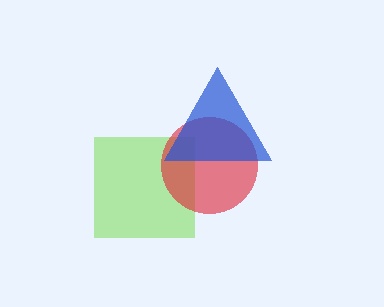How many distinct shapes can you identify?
There are 3 distinct shapes: a lime square, a red circle, a blue triangle.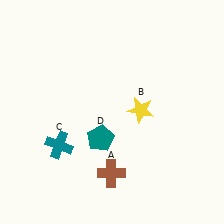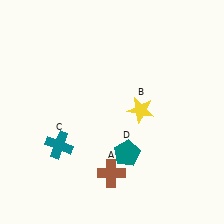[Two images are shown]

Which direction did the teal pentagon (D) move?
The teal pentagon (D) moved right.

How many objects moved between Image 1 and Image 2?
1 object moved between the two images.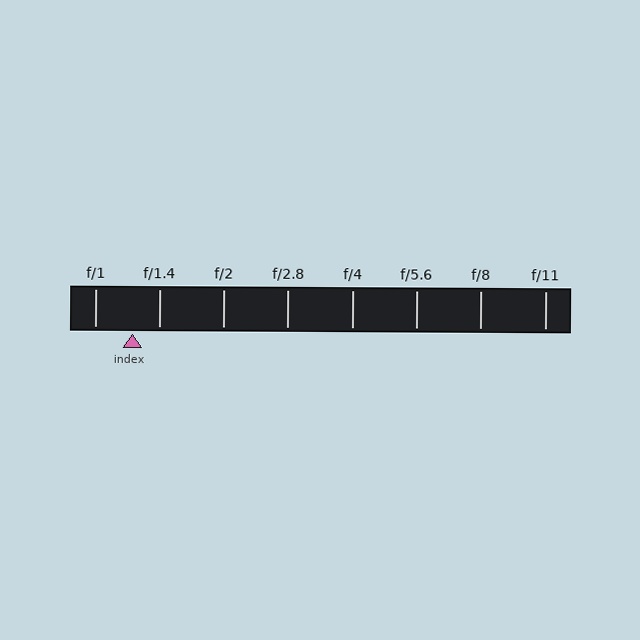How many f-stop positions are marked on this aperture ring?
There are 8 f-stop positions marked.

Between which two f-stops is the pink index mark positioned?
The index mark is between f/1 and f/1.4.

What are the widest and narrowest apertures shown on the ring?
The widest aperture shown is f/1 and the narrowest is f/11.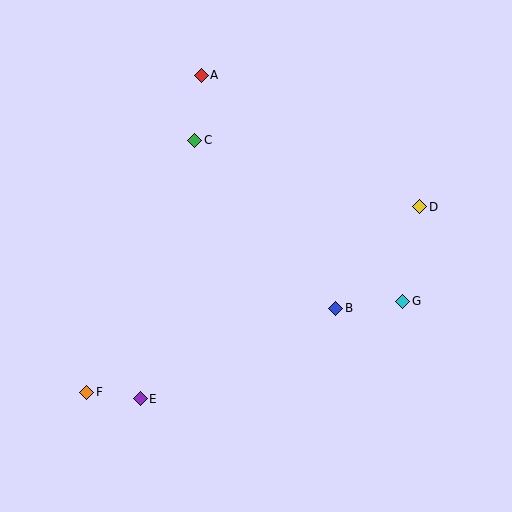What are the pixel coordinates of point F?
Point F is at (87, 392).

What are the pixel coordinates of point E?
Point E is at (140, 399).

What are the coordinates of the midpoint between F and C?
The midpoint between F and C is at (141, 266).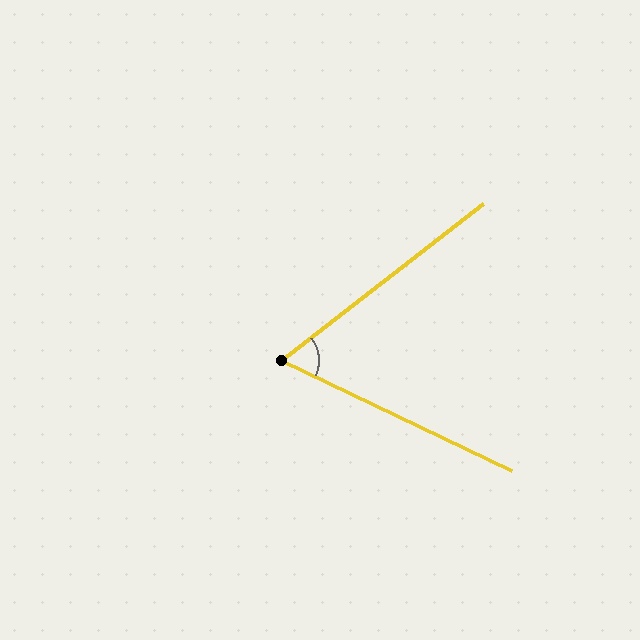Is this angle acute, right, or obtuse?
It is acute.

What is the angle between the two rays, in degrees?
Approximately 63 degrees.